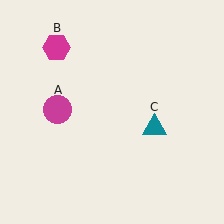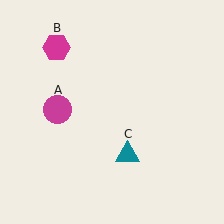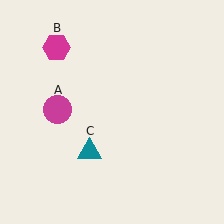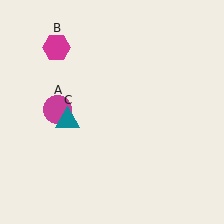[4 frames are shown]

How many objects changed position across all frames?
1 object changed position: teal triangle (object C).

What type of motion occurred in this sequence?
The teal triangle (object C) rotated clockwise around the center of the scene.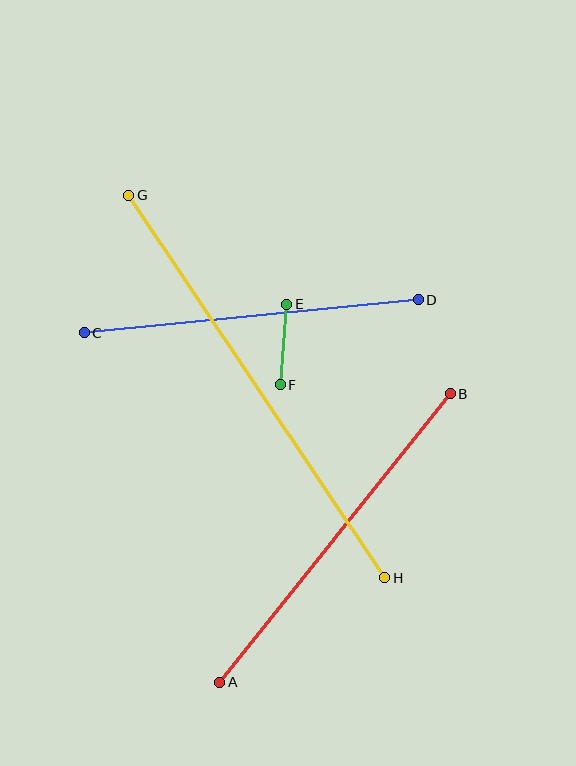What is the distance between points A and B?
The distance is approximately 369 pixels.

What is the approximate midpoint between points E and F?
The midpoint is at approximately (283, 344) pixels.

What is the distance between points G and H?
The distance is approximately 460 pixels.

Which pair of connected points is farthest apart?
Points G and H are farthest apart.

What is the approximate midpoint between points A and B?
The midpoint is at approximately (335, 538) pixels.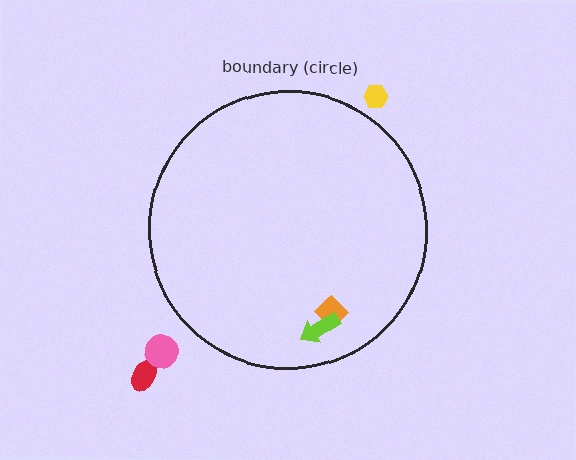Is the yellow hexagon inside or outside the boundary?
Outside.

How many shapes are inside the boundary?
2 inside, 3 outside.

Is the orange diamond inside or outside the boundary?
Inside.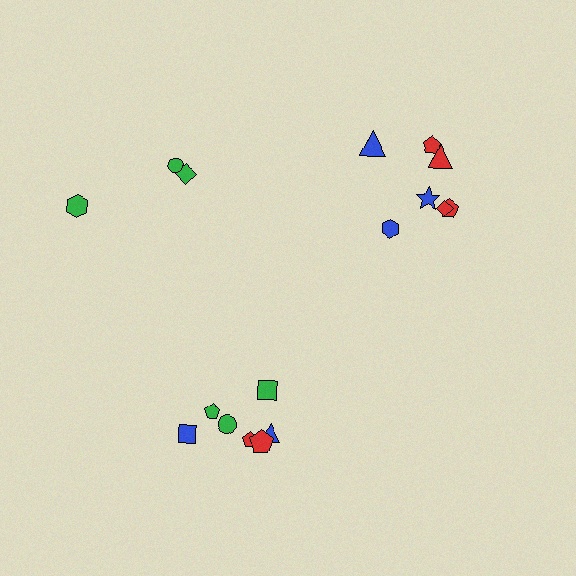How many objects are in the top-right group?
There are 7 objects.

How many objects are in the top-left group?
There are 3 objects.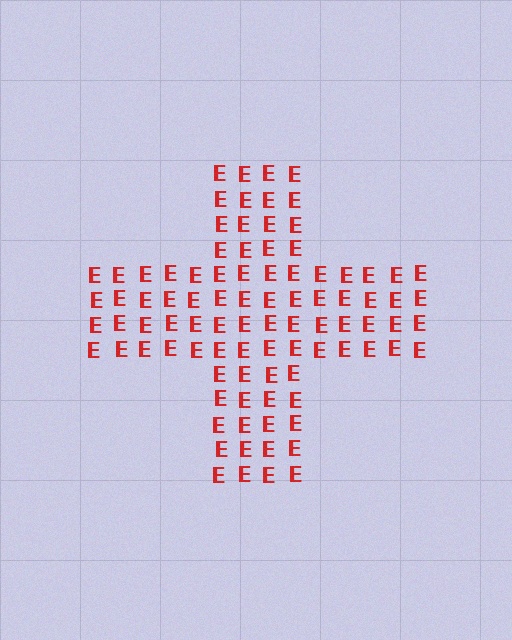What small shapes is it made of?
It is made of small letter E's.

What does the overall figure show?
The overall figure shows a cross.